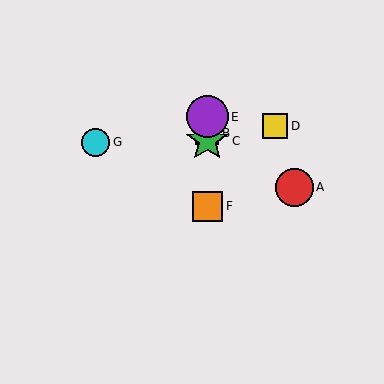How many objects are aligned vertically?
4 objects (B, C, E, F) are aligned vertically.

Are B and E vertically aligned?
Yes, both are at x≈207.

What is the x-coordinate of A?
Object A is at x≈294.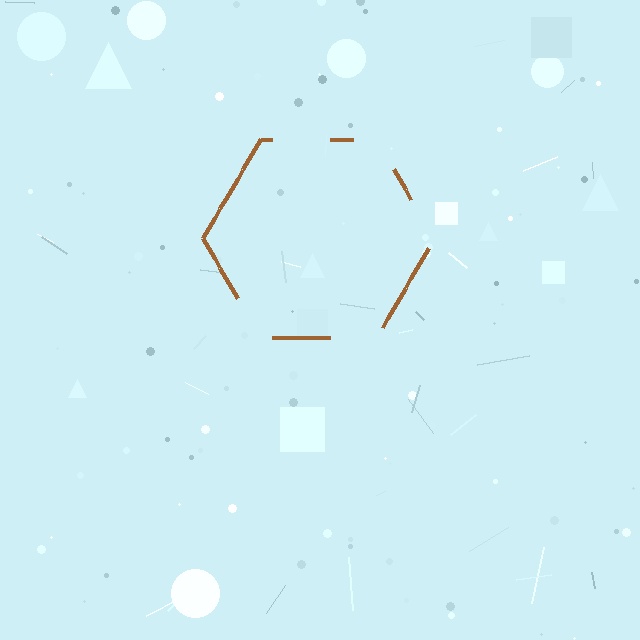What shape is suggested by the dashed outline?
The dashed outline suggests a hexagon.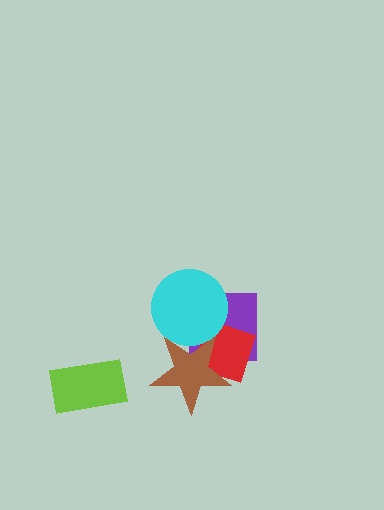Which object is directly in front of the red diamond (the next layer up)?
The brown star is directly in front of the red diamond.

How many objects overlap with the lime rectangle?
0 objects overlap with the lime rectangle.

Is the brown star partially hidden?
Yes, it is partially covered by another shape.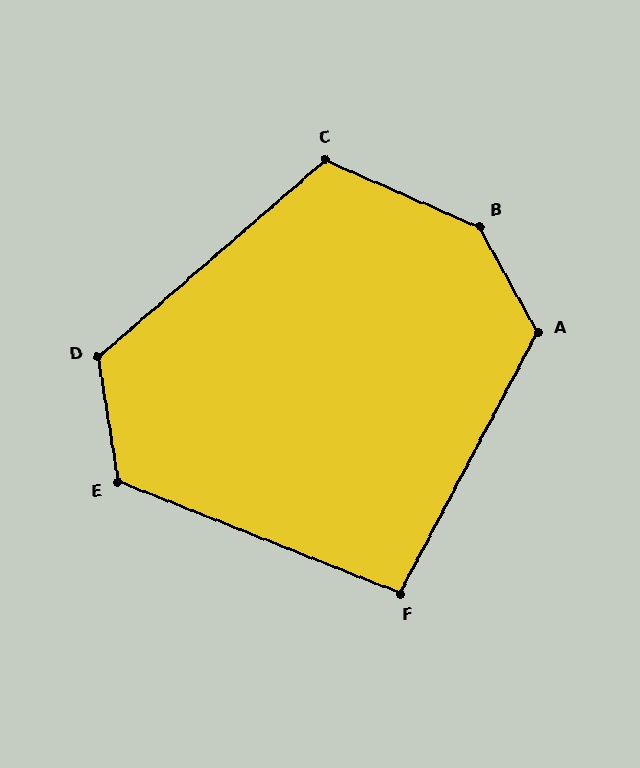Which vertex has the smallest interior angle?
F, at approximately 96 degrees.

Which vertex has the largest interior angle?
B, at approximately 142 degrees.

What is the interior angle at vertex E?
Approximately 121 degrees (obtuse).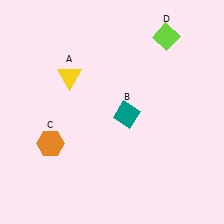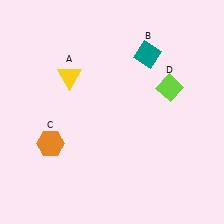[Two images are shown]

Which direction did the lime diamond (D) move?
The lime diamond (D) moved down.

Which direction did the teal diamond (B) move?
The teal diamond (B) moved up.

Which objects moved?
The objects that moved are: the teal diamond (B), the lime diamond (D).